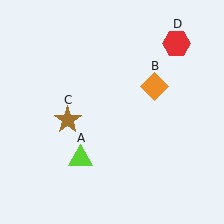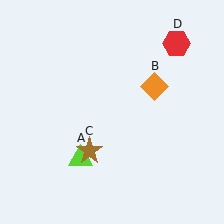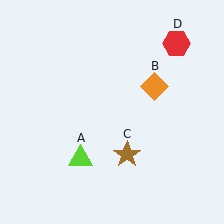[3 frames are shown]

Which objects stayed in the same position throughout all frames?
Lime triangle (object A) and orange diamond (object B) and red hexagon (object D) remained stationary.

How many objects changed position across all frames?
1 object changed position: brown star (object C).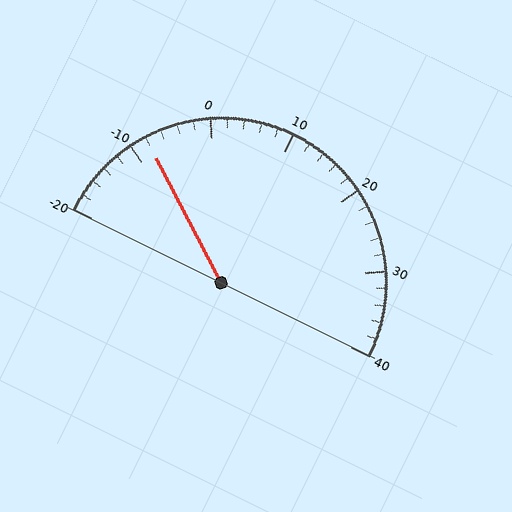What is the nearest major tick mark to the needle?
The nearest major tick mark is -10.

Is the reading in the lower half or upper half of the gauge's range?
The reading is in the lower half of the range (-20 to 40).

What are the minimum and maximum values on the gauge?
The gauge ranges from -20 to 40.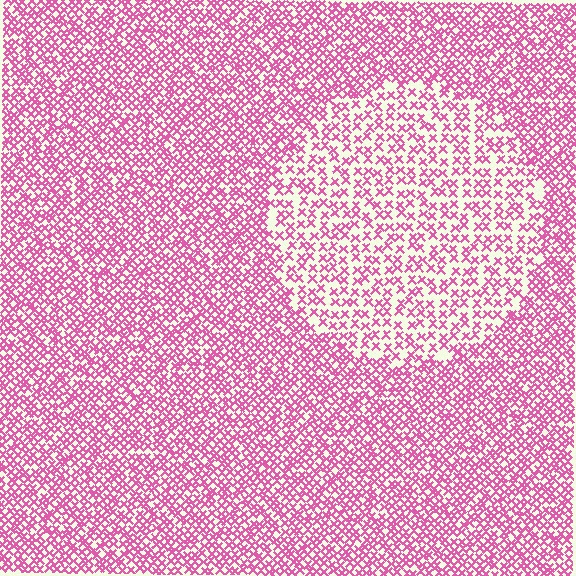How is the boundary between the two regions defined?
The boundary is defined by a change in element density (approximately 1.8x ratio). All elements are the same color, size, and shape.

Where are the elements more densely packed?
The elements are more densely packed outside the circle boundary.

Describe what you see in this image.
The image contains small pink elements arranged at two different densities. A circle-shaped region is visible where the elements are less densely packed than the surrounding area.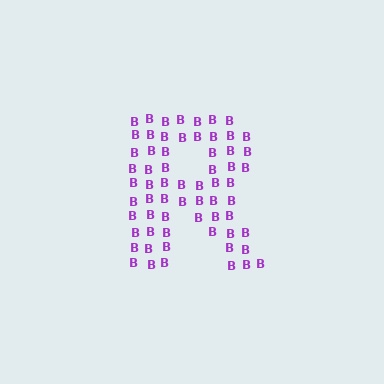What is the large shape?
The large shape is the letter R.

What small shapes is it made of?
It is made of small letter B's.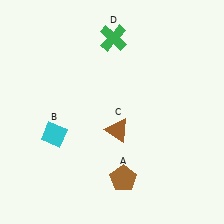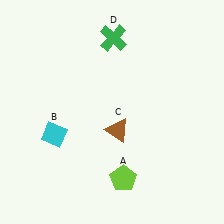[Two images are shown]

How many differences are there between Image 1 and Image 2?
There is 1 difference between the two images.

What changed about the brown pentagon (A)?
In Image 1, A is brown. In Image 2, it changed to lime.